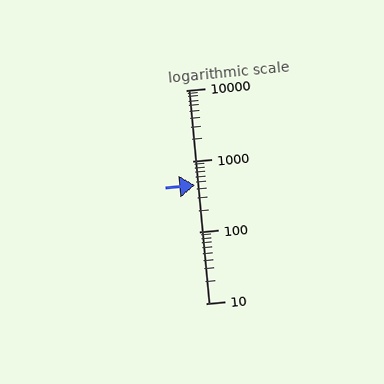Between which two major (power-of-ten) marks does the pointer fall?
The pointer is between 100 and 1000.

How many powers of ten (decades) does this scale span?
The scale spans 3 decades, from 10 to 10000.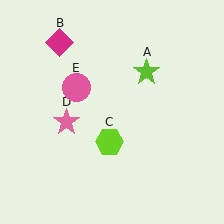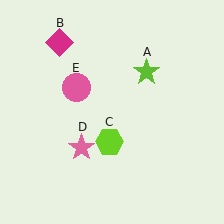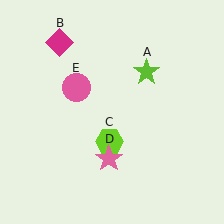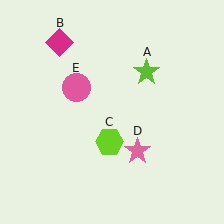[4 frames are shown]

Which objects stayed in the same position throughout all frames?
Lime star (object A) and magenta diamond (object B) and lime hexagon (object C) and pink circle (object E) remained stationary.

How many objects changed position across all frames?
1 object changed position: pink star (object D).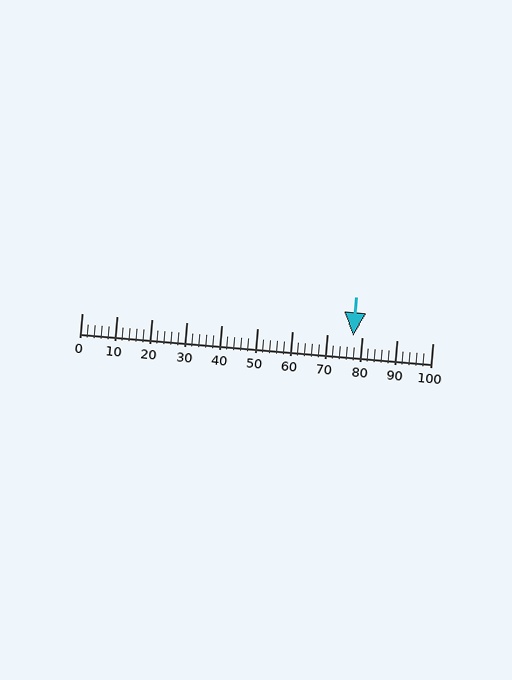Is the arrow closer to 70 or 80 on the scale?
The arrow is closer to 80.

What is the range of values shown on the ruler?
The ruler shows values from 0 to 100.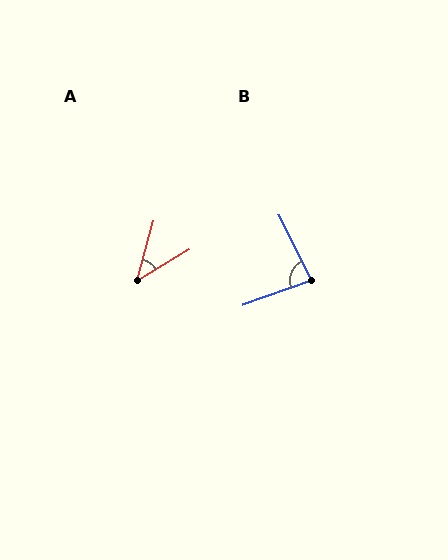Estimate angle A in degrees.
Approximately 44 degrees.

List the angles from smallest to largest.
A (44°), B (84°).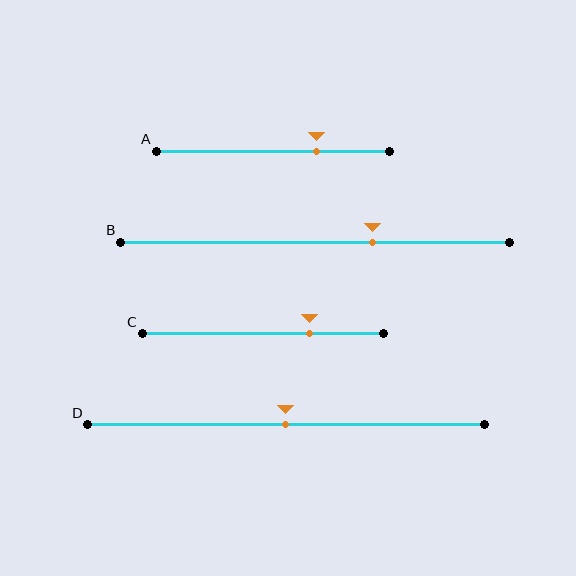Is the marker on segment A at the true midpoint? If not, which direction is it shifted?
No, the marker on segment A is shifted to the right by about 19% of the segment length.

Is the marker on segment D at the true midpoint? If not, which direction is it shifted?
Yes, the marker on segment D is at the true midpoint.